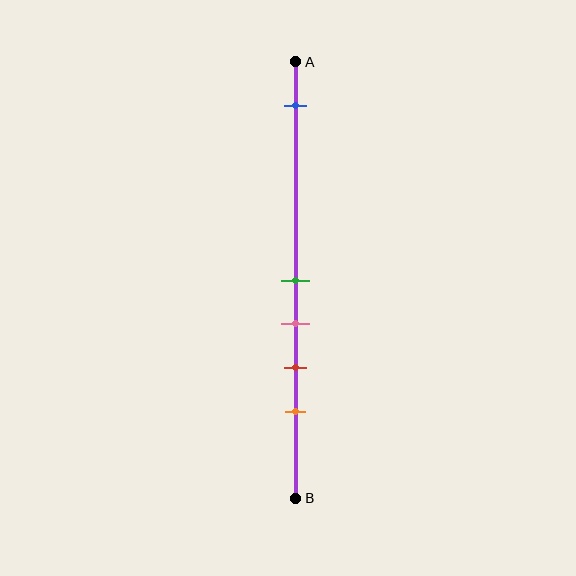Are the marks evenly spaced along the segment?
No, the marks are not evenly spaced.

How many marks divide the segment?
There are 5 marks dividing the segment.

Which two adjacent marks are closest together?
The green and pink marks are the closest adjacent pair.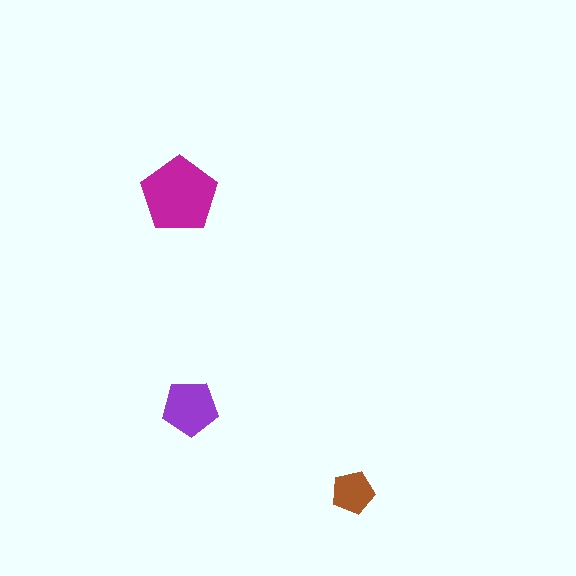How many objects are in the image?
There are 3 objects in the image.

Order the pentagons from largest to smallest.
the magenta one, the purple one, the brown one.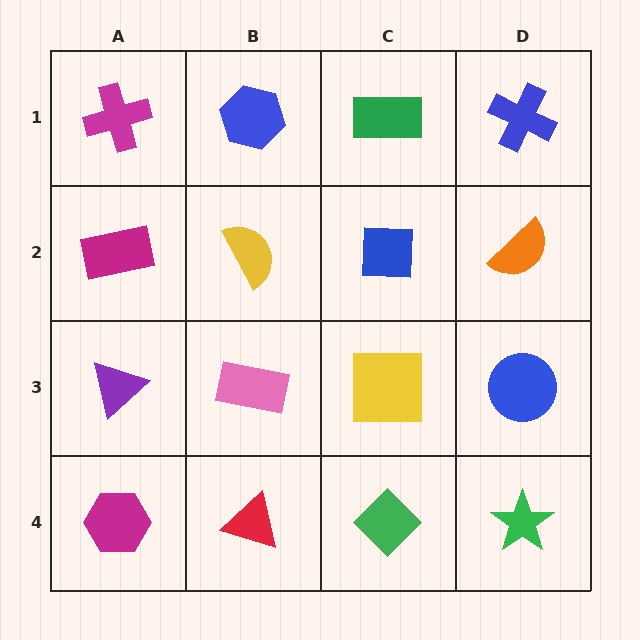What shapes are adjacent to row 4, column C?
A yellow square (row 3, column C), a red triangle (row 4, column B), a green star (row 4, column D).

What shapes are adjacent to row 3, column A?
A magenta rectangle (row 2, column A), a magenta hexagon (row 4, column A), a pink rectangle (row 3, column B).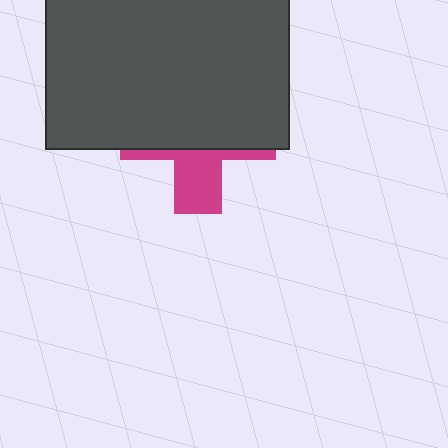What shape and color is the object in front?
The object in front is a dark gray rectangle.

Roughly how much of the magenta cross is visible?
A small part of it is visible (roughly 33%).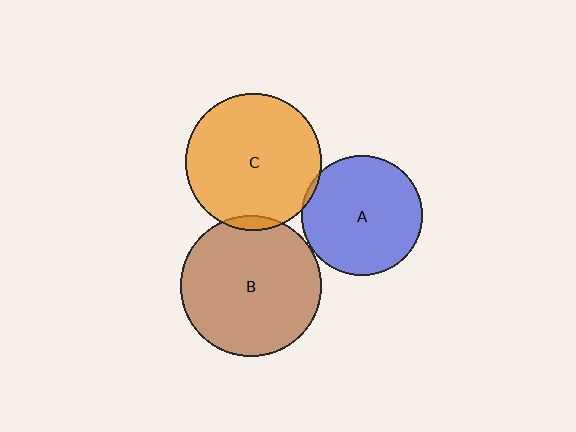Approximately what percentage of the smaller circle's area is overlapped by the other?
Approximately 5%.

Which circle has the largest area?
Circle B (brown).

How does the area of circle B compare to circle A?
Approximately 1.4 times.